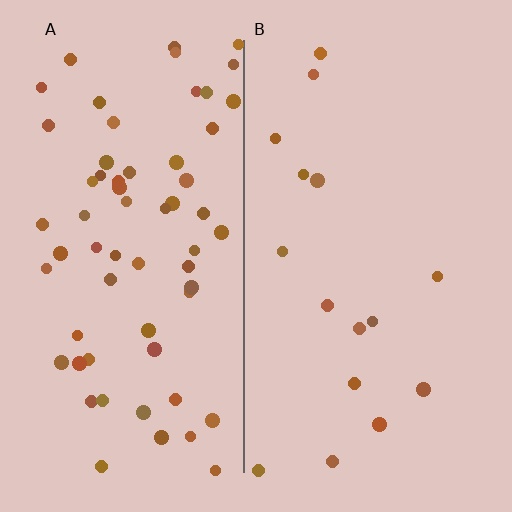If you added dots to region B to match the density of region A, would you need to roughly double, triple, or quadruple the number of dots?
Approximately quadruple.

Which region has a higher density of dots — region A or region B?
A (the left).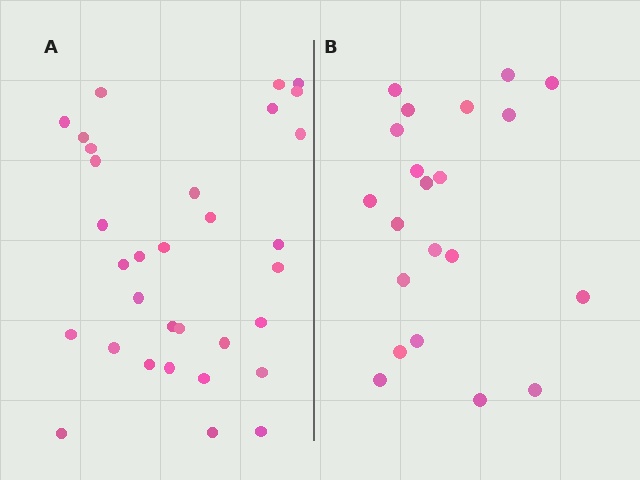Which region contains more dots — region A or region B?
Region A (the left region) has more dots.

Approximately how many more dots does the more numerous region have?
Region A has roughly 12 or so more dots than region B.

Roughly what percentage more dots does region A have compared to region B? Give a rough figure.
About 50% more.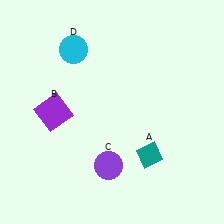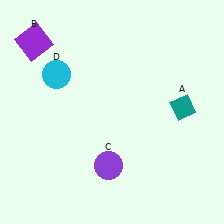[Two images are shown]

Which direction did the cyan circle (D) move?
The cyan circle (D) moved down.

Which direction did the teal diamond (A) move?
The teal diamond (A) moved up.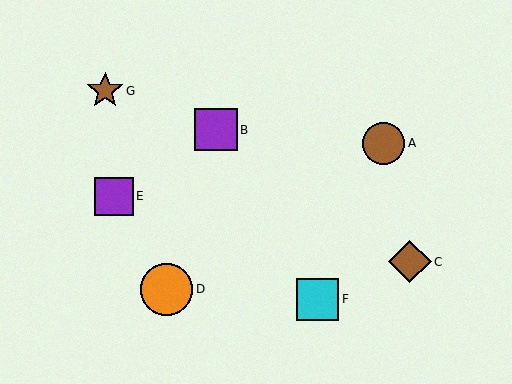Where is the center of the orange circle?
The center of the orange circle is at (167, 289).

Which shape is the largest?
The orange circle (labeled D) is the largest.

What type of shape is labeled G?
Shape G is a brown star.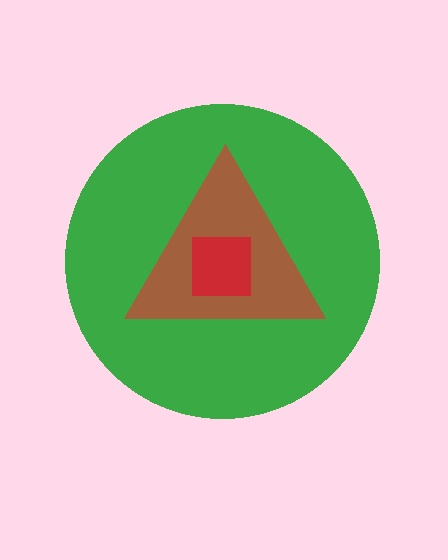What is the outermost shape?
The green circle.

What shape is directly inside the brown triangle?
The red square.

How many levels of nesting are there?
3.